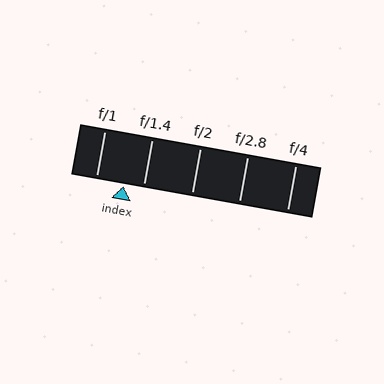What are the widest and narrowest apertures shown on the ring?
The widest aperture shown is f/1 and the narrowest is f/4.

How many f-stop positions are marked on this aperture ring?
There are 5 f-stop positions marked.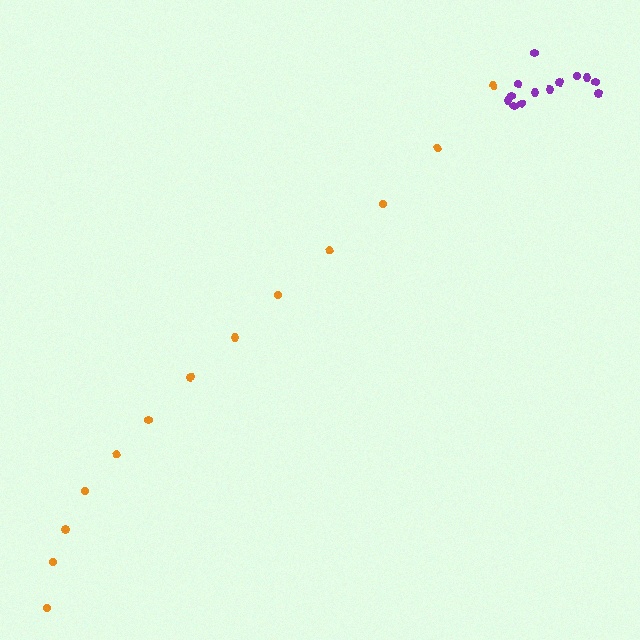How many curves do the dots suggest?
There are 2 distinct paths.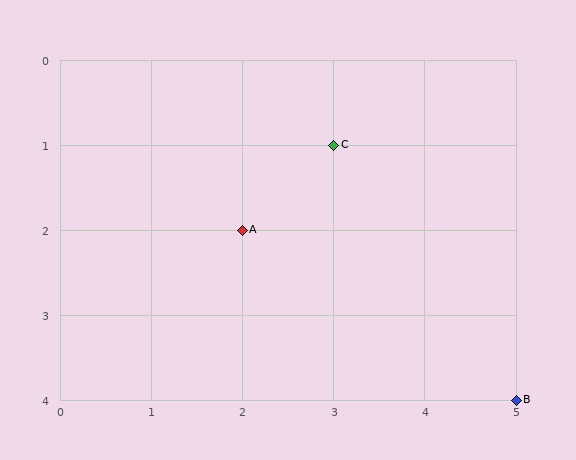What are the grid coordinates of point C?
Point C is at grid coordinates (3, 1).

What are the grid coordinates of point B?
Point B is at grid coordinates (5, 4).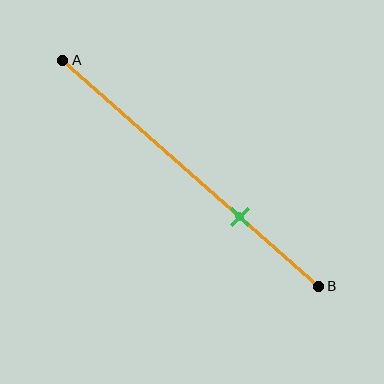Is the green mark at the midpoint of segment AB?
No, the mark is at about 70% from A, not at the 50% midpoint.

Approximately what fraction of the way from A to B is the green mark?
The green mark is approximately 70% of the way from A to B.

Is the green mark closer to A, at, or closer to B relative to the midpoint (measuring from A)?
The green mark is closer to point B than the midpoint of segment AB.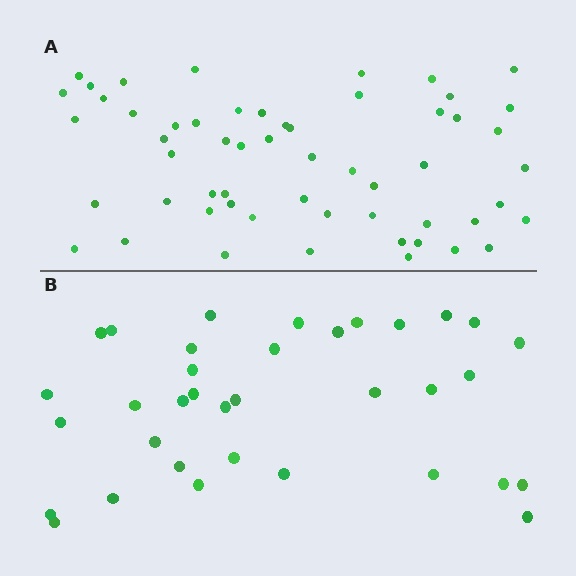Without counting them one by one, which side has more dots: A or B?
Region A (the top region) has more dots.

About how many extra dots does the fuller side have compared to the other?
Region A has approximately 20 more dots than region B.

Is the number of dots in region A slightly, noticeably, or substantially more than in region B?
Region A has substantially more. The ratio is roughly 1.6 to 1.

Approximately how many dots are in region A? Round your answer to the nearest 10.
About 60 dots. (The exact count is 56, which rounds to 60.)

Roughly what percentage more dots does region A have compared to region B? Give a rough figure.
About 60% more.